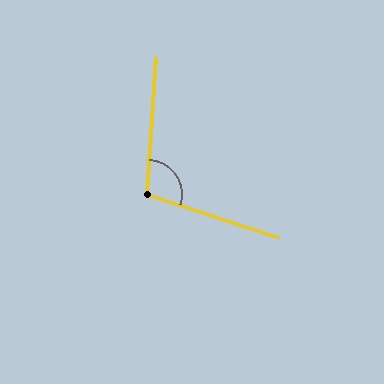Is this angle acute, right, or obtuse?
It is obtuse.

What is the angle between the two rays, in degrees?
Approximately 105 degrees.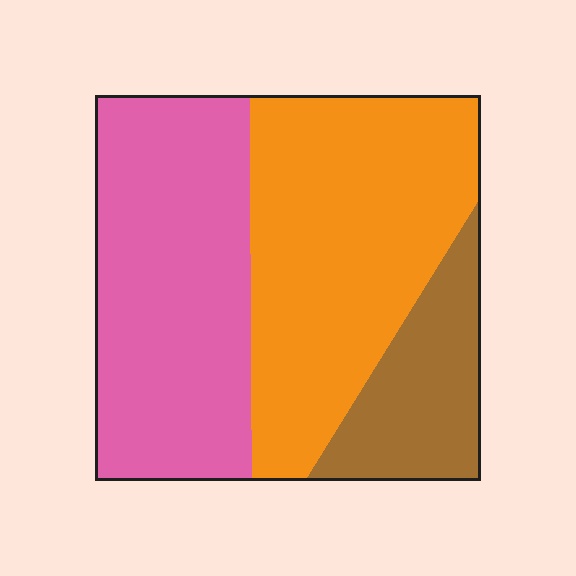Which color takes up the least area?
Brown, at roughly 15%.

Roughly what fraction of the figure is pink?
Pink covers roughly 40% of the figure.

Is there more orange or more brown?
Orange.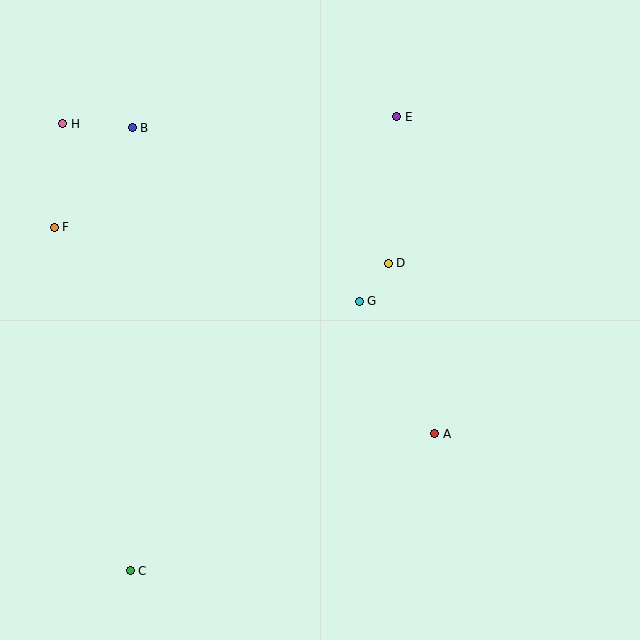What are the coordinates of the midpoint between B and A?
The midpoint between B and A is at (283, 281).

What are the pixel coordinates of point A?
Point A is at (435, 434).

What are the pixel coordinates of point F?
Point F is at (54, 227).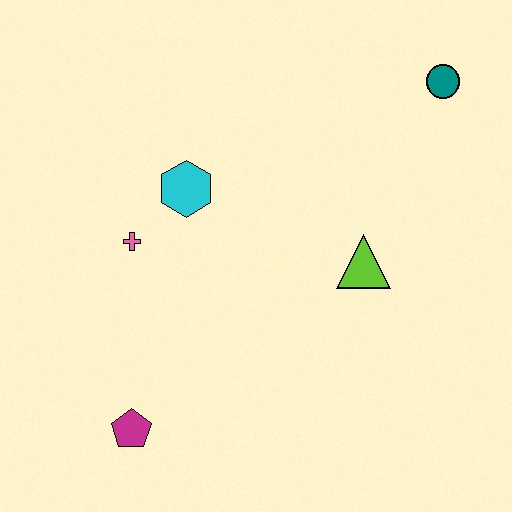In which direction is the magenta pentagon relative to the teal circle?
The magenta pentagon is below the teal circle.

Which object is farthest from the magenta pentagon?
The teal circle is farthest from the magenta pentagon.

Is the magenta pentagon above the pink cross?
No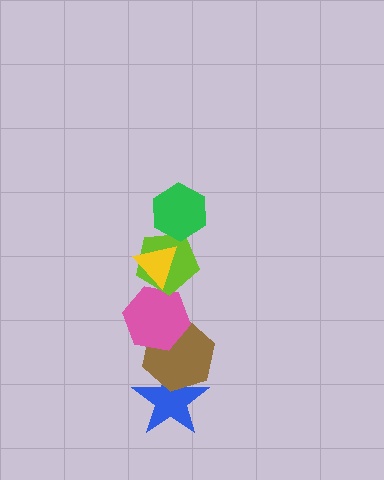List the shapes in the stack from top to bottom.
From top to bottom: the green hexagon, the yellow triangle, the lime pentagon, the pink hexagon, the brown hexagon, the blue star.